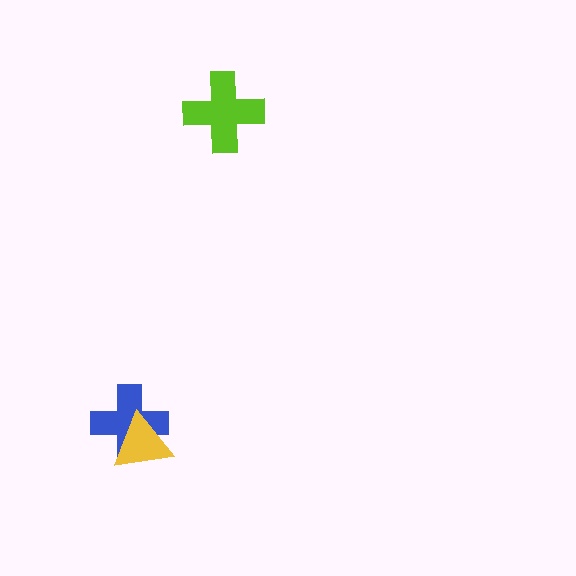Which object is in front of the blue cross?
The yellow triangle is in front of the blue cross.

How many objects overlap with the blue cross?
1 object overlaps with the blue cross.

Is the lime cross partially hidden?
No, no other shape covers it.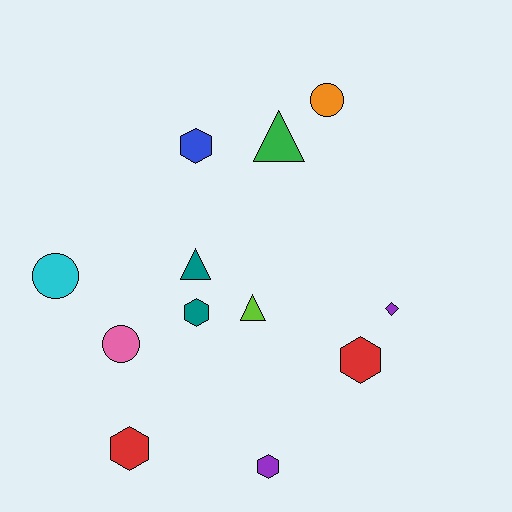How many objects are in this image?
There are 12 objects.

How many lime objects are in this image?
There is 1 lime object.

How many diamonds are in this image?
There is 1 diamond.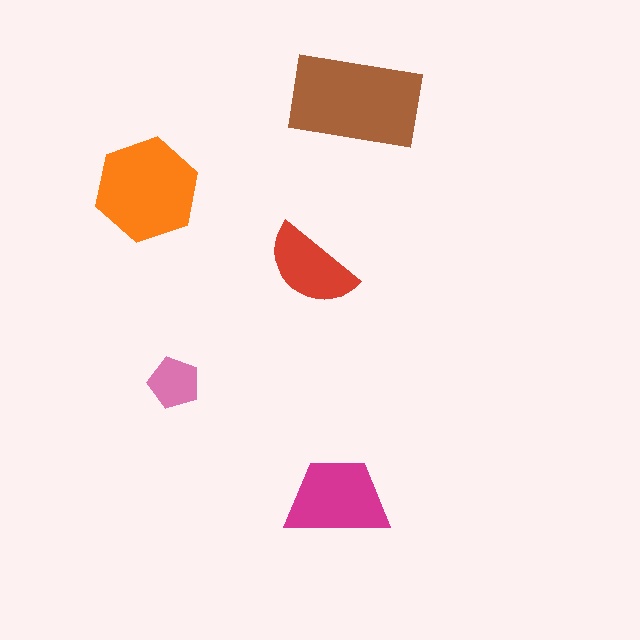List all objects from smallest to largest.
The pink pentagon, the red semicircle, the magenta trapezoid, the orange hexagon, the brown rectangle.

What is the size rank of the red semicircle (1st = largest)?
4th.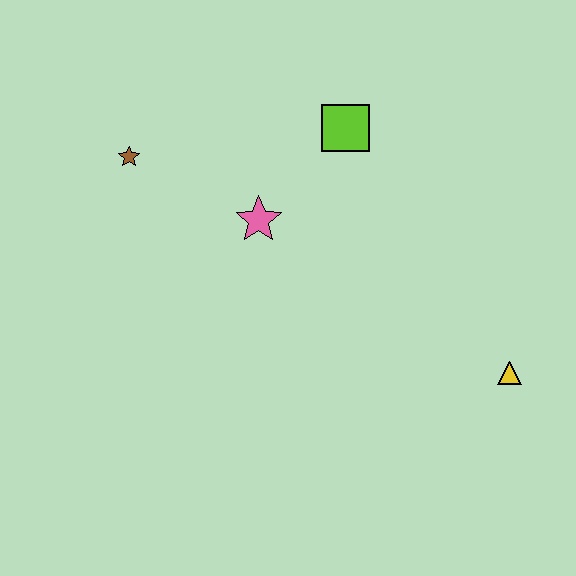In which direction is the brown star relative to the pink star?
The brown star is to the left of the pink star.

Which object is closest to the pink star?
The lime square is closest to the pink star.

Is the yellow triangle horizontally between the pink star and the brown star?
No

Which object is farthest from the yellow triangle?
The brown star is farthest from the yellow triangle.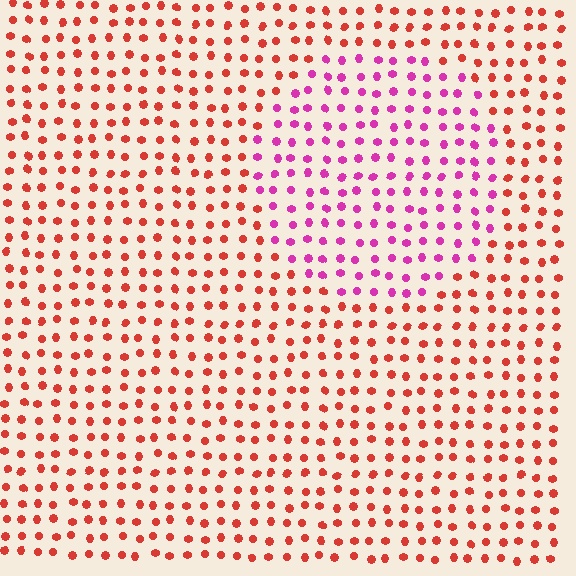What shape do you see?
I see a circle.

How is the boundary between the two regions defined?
The boundary is defined purely by a slight shift in hue (about 48 degrees). Spacing, size, and orientation are identical on both sides.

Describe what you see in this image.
The image is filled with small red elements in a uniform arrangement. A circle-shaped region is visible where the elements are tinted to a slightly different hue, forming a subtle color boundary.